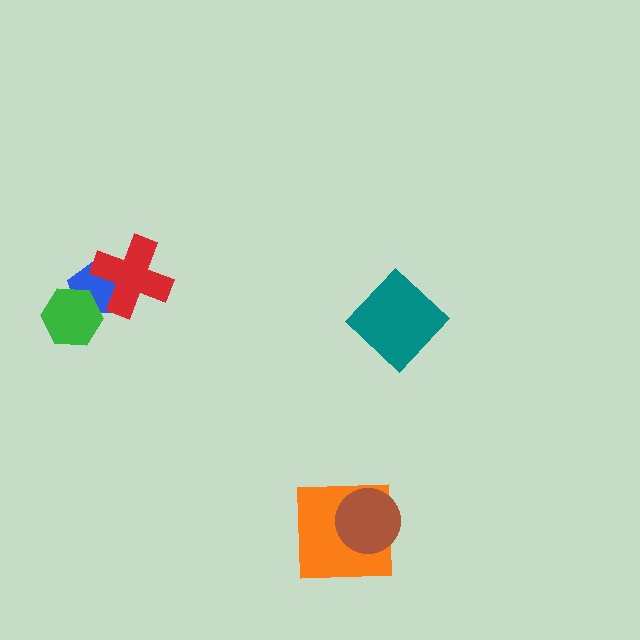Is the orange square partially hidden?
Yes, it is partially covered by another shape.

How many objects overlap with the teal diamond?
0 objects overlap with the teal diamond.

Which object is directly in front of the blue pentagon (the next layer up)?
The green hexagon is directly in front of the blue pentagon.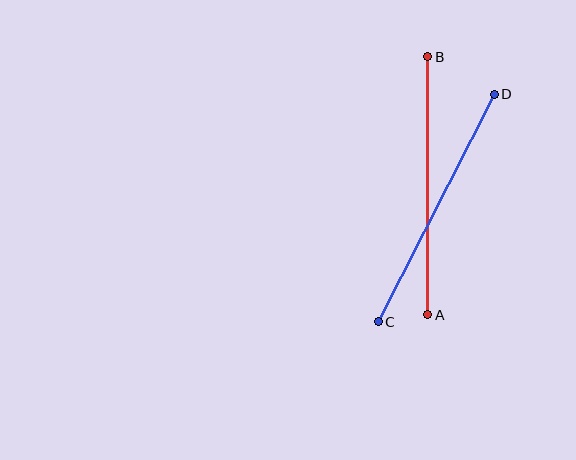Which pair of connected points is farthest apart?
Points A and B are farthest apart.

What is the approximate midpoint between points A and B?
The midpoint is at approximately (428, 186) pixels.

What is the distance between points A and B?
The distance is approximately 258 pixels.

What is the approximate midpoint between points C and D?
The midpoint is at approximately (436, 208) pixels.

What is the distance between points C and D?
The distance is approximately 255 pixels.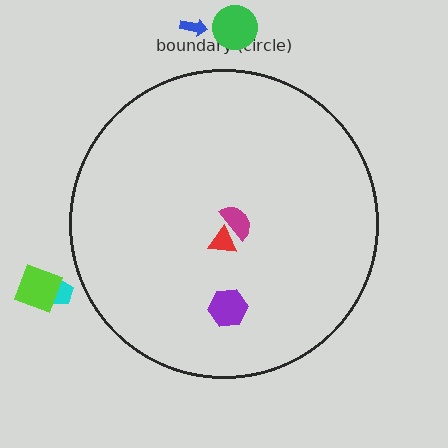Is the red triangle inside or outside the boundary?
Inside.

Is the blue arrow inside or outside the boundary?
Outside.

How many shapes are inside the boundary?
3 inside, 4 outside.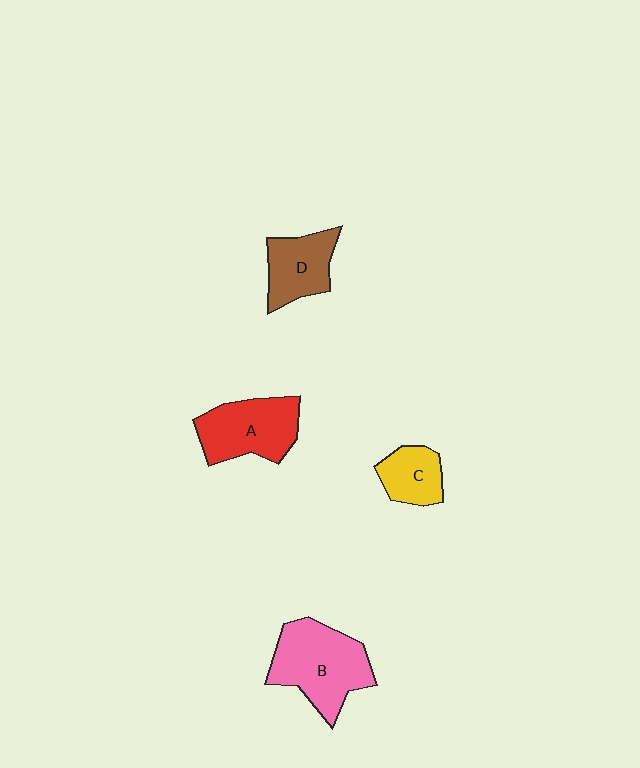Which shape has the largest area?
Shape B (pink).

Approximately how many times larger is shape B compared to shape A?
Approximately 1.2 times.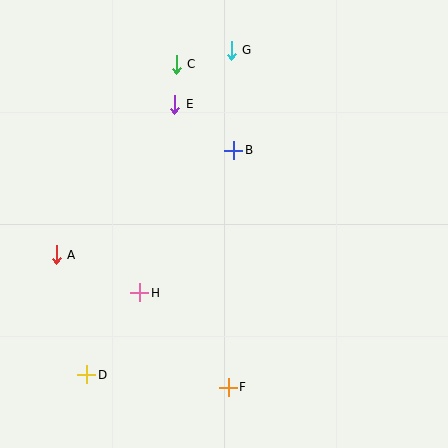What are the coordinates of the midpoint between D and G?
The midpoint between D and G is at (159, 212).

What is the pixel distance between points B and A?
The distance between B and A is 206 pixels.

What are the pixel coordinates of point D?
Point D is at (87, 375).